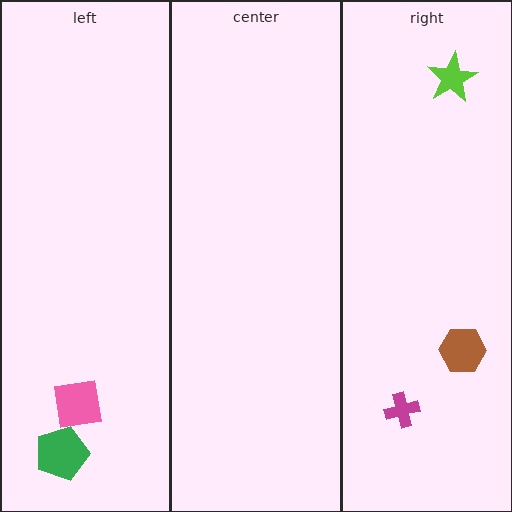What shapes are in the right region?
The lime star, the magenta cross, the brown hexagon.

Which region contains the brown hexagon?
The right region.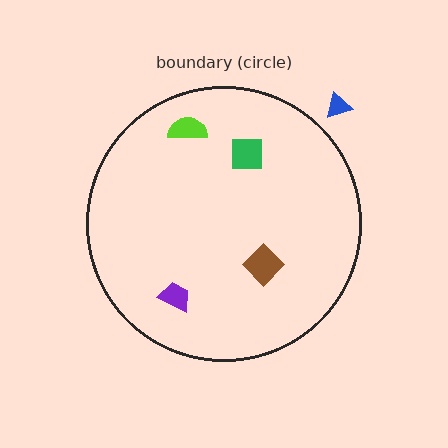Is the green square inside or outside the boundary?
Inside.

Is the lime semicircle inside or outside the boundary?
Inside.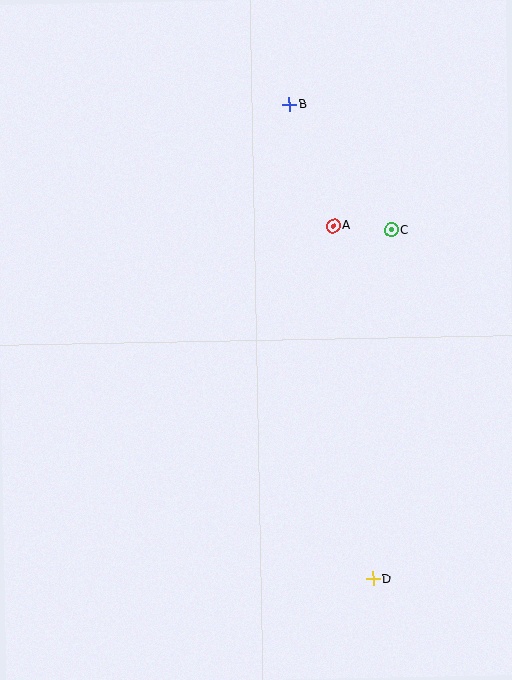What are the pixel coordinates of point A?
Point A is at (333, 226).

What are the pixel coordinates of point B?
Point B is at (289, 104).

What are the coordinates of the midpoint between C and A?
The midpoint between C and A is at (362, 228).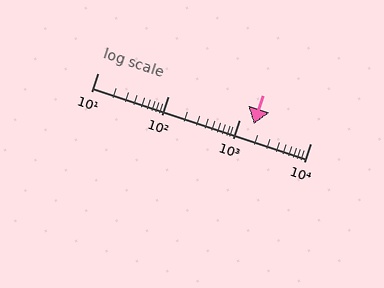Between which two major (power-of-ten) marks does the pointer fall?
The pointer is between 1000 and 10000.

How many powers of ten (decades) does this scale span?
The scale spans 3 decades, from 10 to 10000.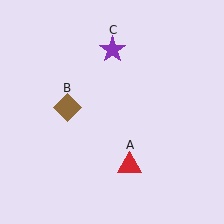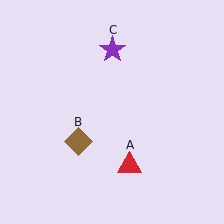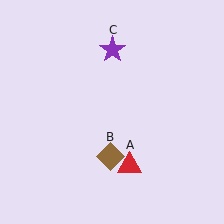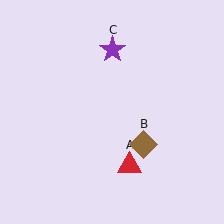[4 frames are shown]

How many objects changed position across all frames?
1 object changed position: brown diamond (object B).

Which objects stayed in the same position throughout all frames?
Red triangle (object A) and purple star (object C) remained stationary.